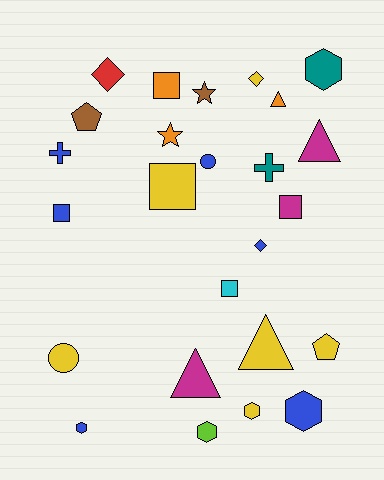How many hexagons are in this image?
There are 5 hexagons.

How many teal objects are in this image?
There are 2 teal objects.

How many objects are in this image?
There are 25 objects.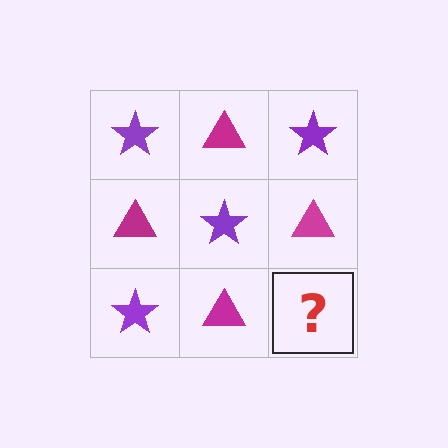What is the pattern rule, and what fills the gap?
The rule is that it alternates purple star and magenta triangle in a checkerboard pattern. The gap should be filled with a purple star.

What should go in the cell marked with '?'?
The missing cell should contain a purple star.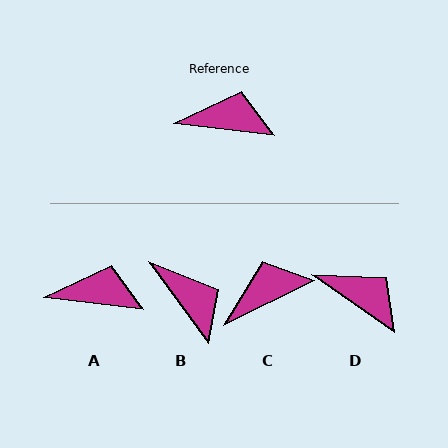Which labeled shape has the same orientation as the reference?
A.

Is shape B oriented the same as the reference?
No, it is off by about 47 degrees.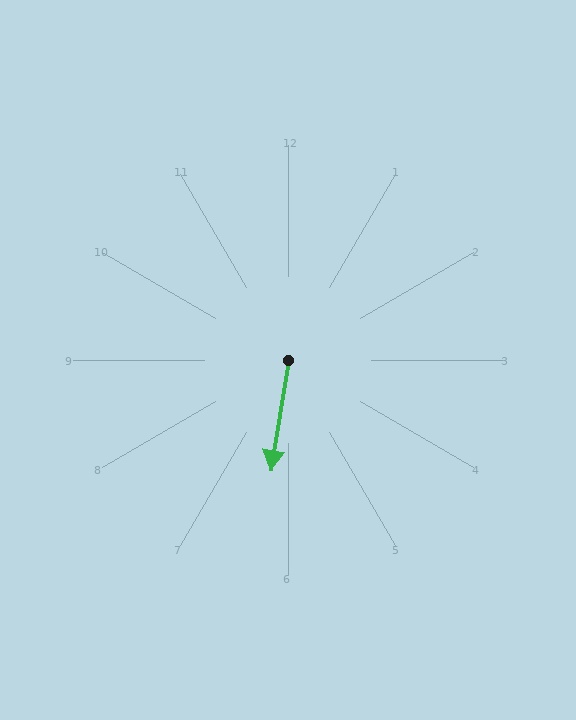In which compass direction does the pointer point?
South.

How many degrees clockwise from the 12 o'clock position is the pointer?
Approximately 189 degrees.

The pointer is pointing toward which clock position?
Roughly 6 o'clock.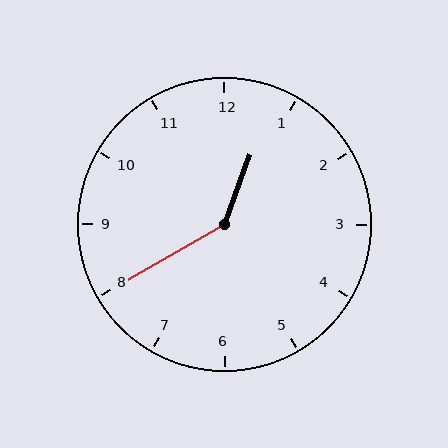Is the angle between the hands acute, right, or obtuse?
It is obtuse.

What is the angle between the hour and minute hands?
Approximately 140 degrees.